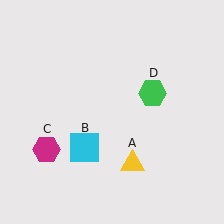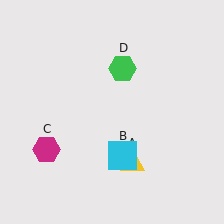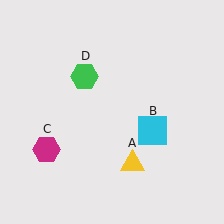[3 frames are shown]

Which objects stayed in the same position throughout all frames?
Yellow triangle (object A) and magenta hexagon (object C) remained stationary.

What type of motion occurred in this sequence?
The cyan square (object B), green hexagon (object D) rotated counterclockwise around the center of the scene.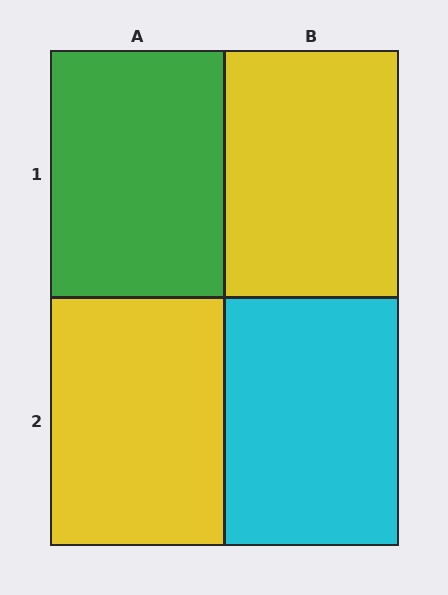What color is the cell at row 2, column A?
Yellow.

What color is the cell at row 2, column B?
Cyan.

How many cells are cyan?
1 cell is cyan.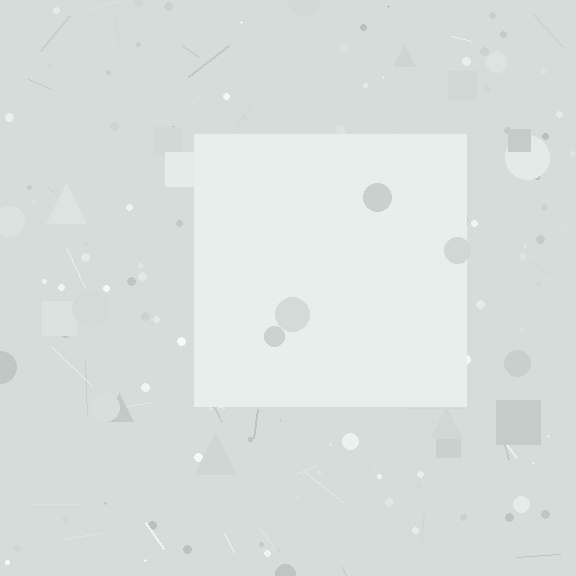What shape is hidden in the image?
A square is hidden in the image.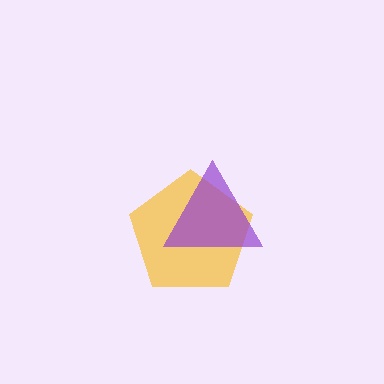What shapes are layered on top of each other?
The layered shapes are: a yellow pentagon, a purple triangle.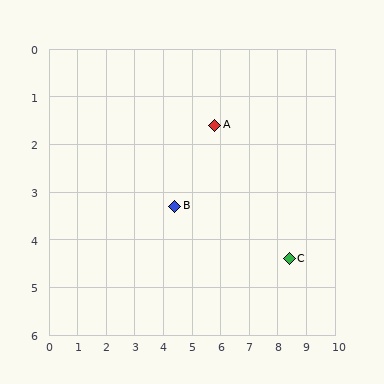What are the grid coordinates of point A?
Point A is at approximately (5.8, 1.6).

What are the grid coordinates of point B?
Point B is at approximately (4.4, 3.3).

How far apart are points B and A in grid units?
Points B and A are about 2.2 grid units apart.